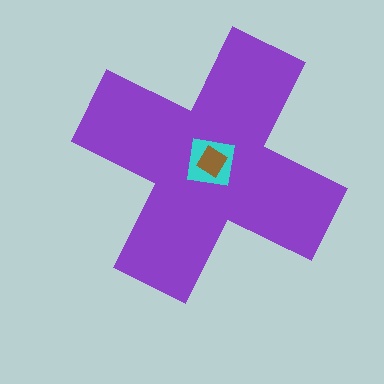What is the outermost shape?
The purple cross.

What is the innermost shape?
The brown diamond.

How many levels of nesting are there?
3.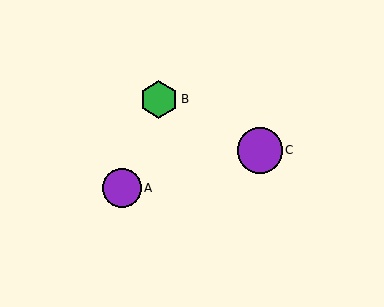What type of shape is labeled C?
Shape C is a purple circle.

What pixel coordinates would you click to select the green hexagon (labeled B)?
Click at (159, 99) to select the green hexagon B.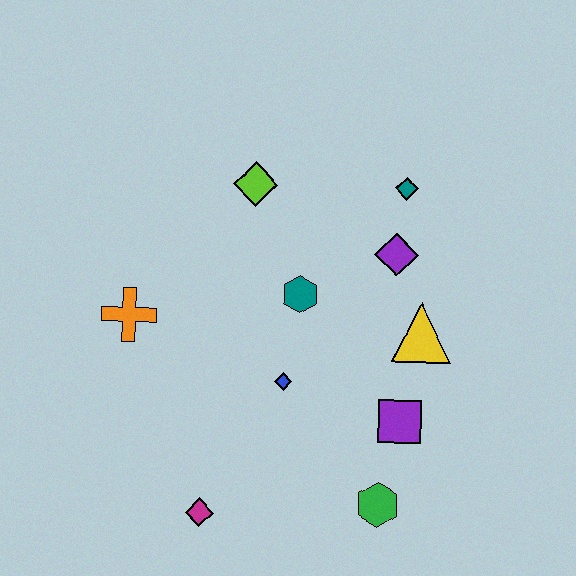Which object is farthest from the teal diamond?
The magenta diamond is farthest from the teal diamond.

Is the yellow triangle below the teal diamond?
Yes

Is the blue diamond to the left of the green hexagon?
Yes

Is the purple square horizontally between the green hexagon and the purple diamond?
No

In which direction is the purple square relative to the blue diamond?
The purple square is to the right of the blue diamond.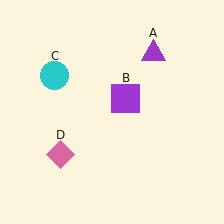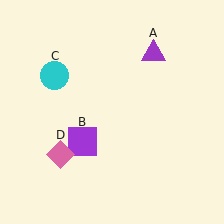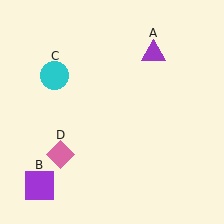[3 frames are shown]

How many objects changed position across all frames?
1 object changed position: purple square (object B).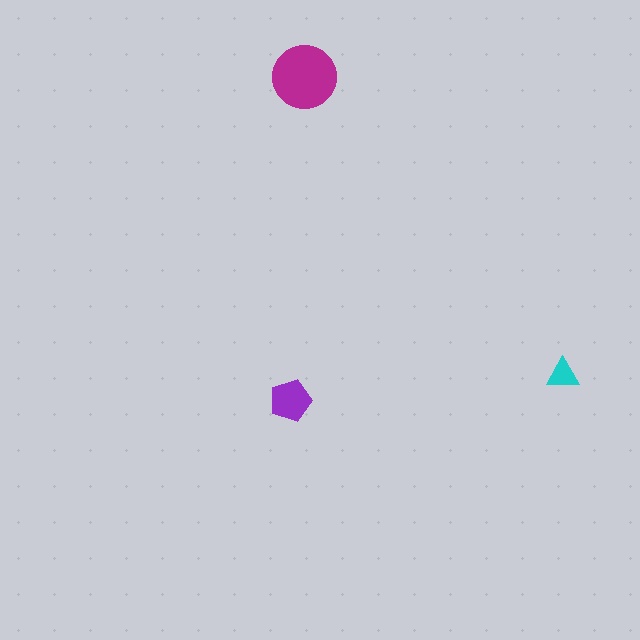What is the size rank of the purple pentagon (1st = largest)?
2nd.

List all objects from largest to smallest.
The magenta circle, the purple pentagon, the cyan triangle.